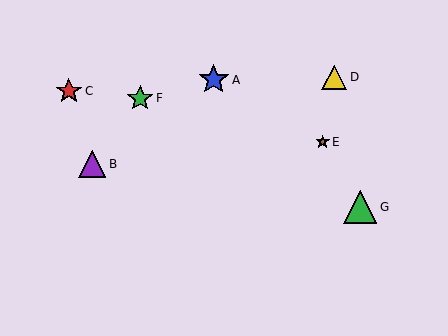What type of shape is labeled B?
Shape B is a purple triangle.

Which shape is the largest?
The green triangle (labeled G) is the largest.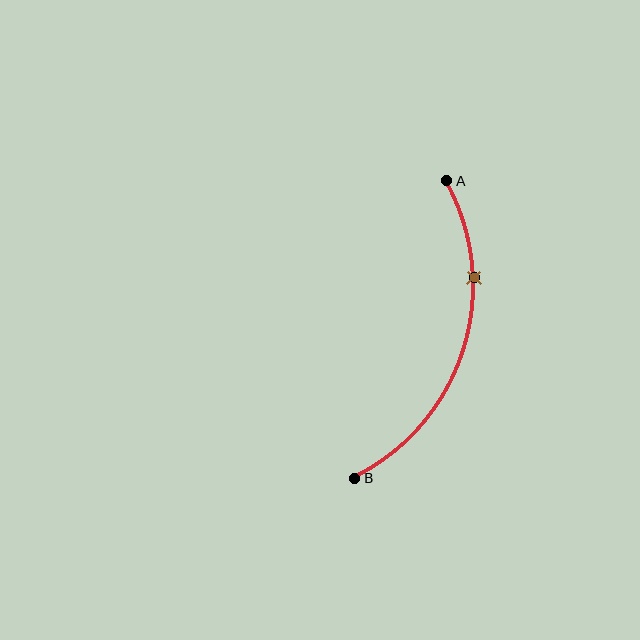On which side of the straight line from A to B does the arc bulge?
The arc bulges to the right of the straight line connecting A and B.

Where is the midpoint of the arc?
The arc midpoint is the point on the curve farthest from the straight line joining A and B. It sits to the right of that line.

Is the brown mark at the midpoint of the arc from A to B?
No. The brown mark lies on the arc but is closer to endpoint A. The arc midpoint would be at the point on the curve equidistant along the arc from both A and B.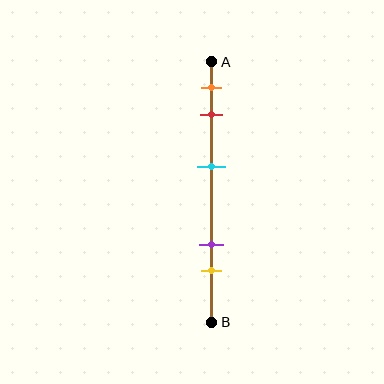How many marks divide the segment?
There are 5 marks dividing the segment.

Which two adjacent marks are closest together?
The orange and red marks are the closest adjacent pair.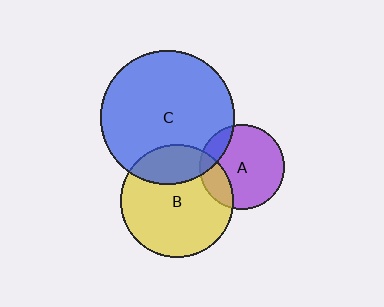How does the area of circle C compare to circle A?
Approximately 2.5 times.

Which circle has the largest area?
Circle C (blue).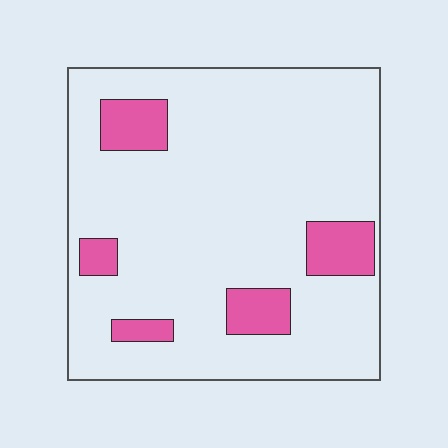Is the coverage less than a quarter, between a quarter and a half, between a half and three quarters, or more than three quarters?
Less than a quarter.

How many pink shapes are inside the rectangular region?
5.